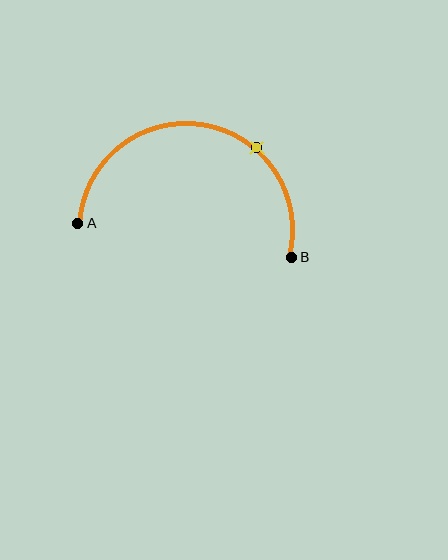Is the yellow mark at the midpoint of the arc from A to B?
No. The yellow mark lies on the arc but is closer to endpoint B. The arc midpoint would be at the point on the curve equidistant along the arc from both A and B.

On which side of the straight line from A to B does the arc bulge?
The arc bulges above the straight line connecting A and B.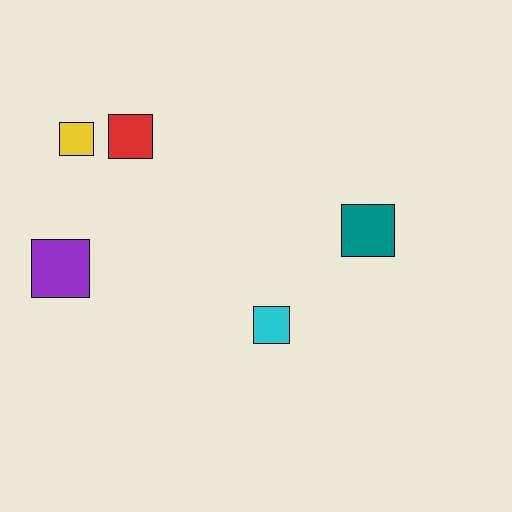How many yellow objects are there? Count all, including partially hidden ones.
There is 1 yellow object.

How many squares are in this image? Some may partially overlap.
There are 5 squares.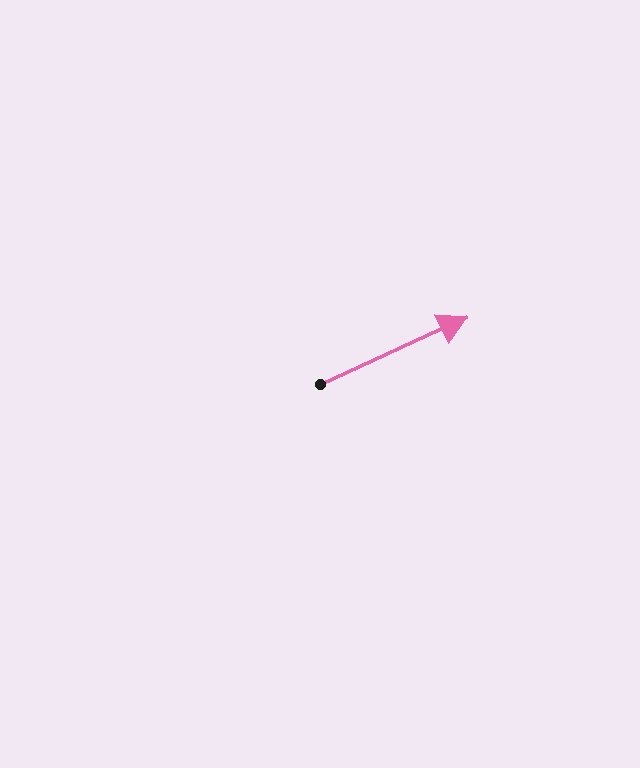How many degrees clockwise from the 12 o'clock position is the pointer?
Approximately 66 degrees.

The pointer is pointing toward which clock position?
Roughly 2 o'clock.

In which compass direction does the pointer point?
Northeast.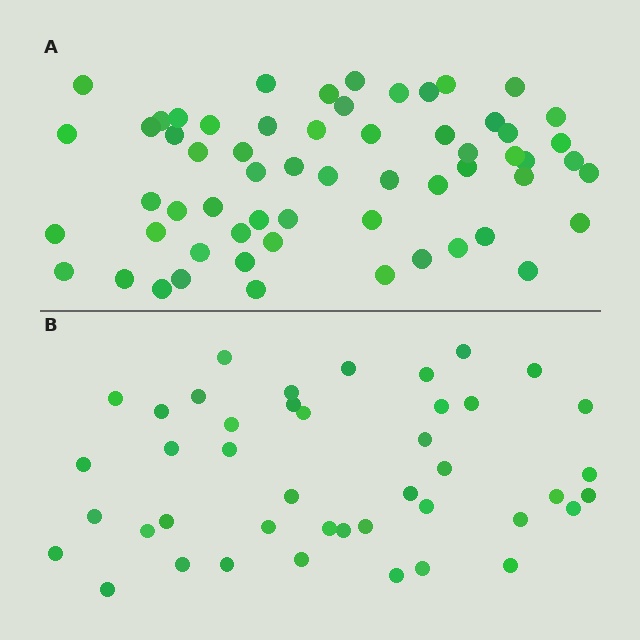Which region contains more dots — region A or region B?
Region A (the top region) has more dots.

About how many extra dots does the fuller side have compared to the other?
Region A has approximately 15 more dots than region B.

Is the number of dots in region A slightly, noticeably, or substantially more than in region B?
Region A has noticeably more, but not dramatically so. The ratio is roughly 1.4 to 1.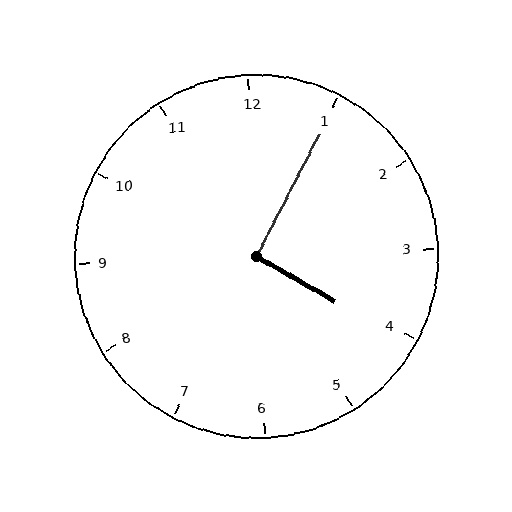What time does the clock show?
4:05.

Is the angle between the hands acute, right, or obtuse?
It is right.